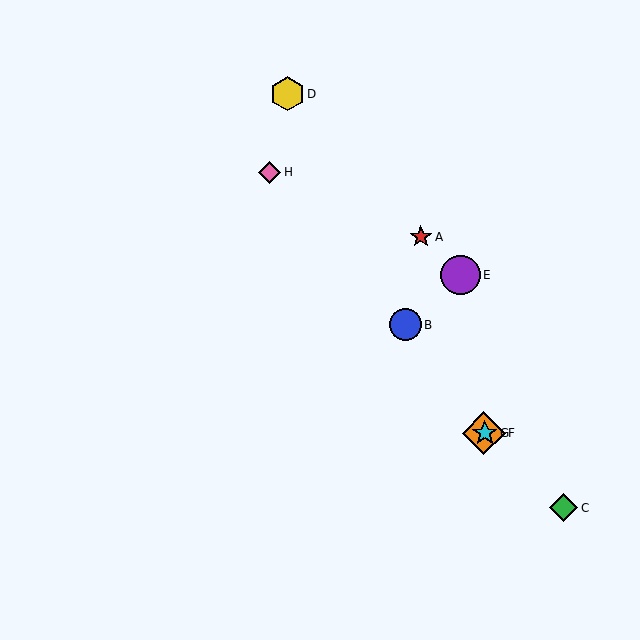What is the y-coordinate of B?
Object B is at y≈325.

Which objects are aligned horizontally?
Objects F, G are aligned horizontally.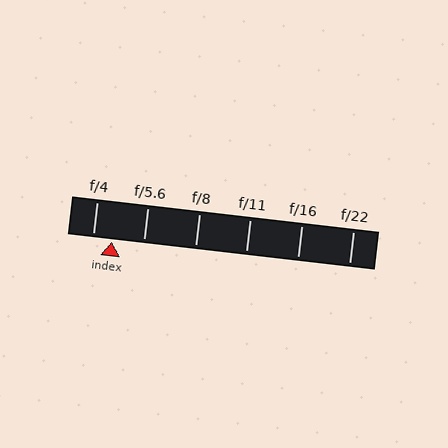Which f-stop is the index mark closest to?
The index mark is closest to f/4.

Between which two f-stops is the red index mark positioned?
The index mark is between f/4 and f/5.6.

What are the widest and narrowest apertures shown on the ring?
The widest aperture shown is f/4 and the narrowest is f/22.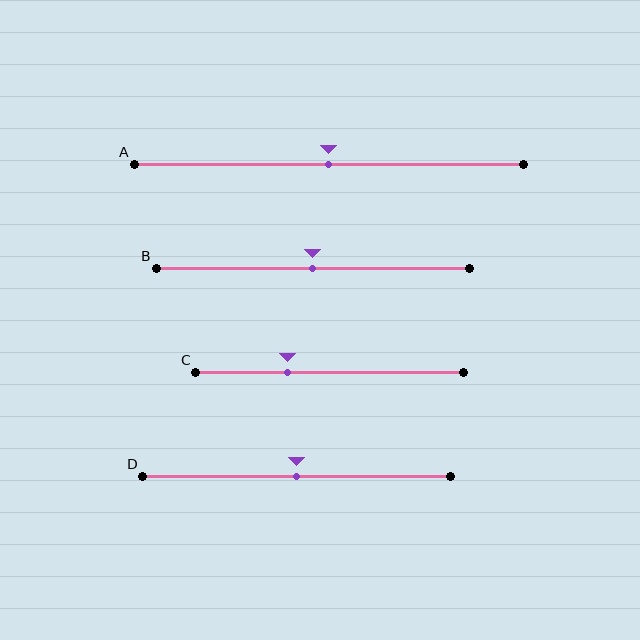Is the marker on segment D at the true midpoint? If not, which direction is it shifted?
Yes, the marker on segment D is at the true midpoint.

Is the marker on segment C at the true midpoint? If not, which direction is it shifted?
No, the marker on segment C is shifted to the left by about 16% of the segment length.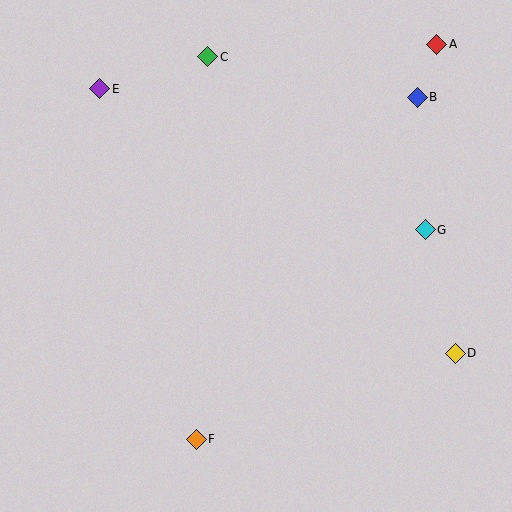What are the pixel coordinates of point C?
Point C is at (208, 57).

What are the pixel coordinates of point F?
Point F is at (196, 439).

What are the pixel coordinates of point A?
Point A is at (437, 44).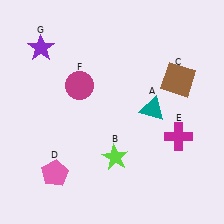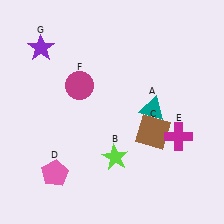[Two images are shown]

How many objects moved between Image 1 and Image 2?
1 object moved between the two images.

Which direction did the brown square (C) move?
The brown square (C) moved down.